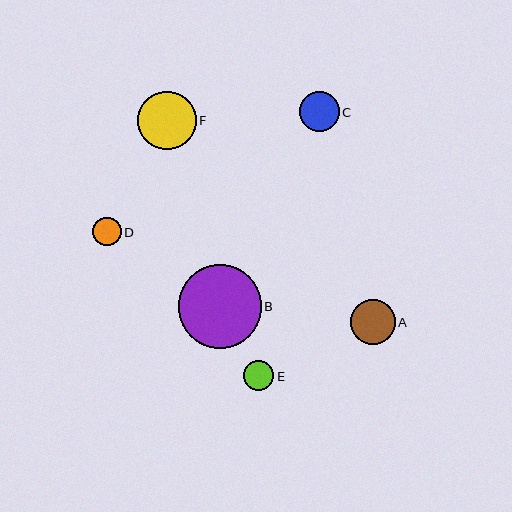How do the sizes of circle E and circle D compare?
Circle E and circle D are approximately the same size.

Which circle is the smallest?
Circle D is the smallest with a size of approximately 29 pixels.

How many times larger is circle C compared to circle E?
Circle C is approximately 1.3 times the size of circle E.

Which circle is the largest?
Circle B is the largest with a size of approximately 83 pixels.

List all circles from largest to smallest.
From largest to smallest: B, F, A, C, E, D.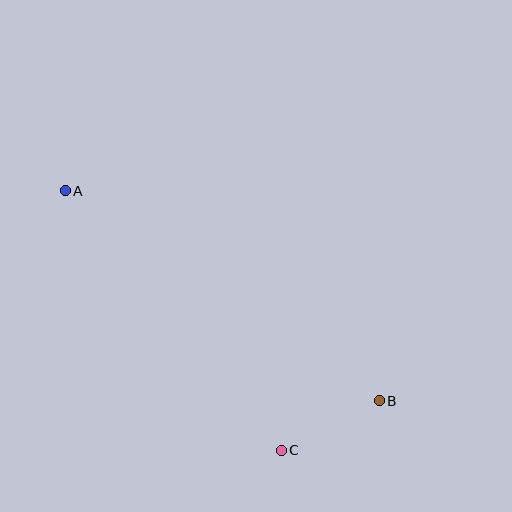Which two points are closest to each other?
Points B and C are closest to each other.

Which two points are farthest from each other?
Points A and B are farthest from each other.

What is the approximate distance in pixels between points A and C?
The distance between A and C is approximately 338 pixels.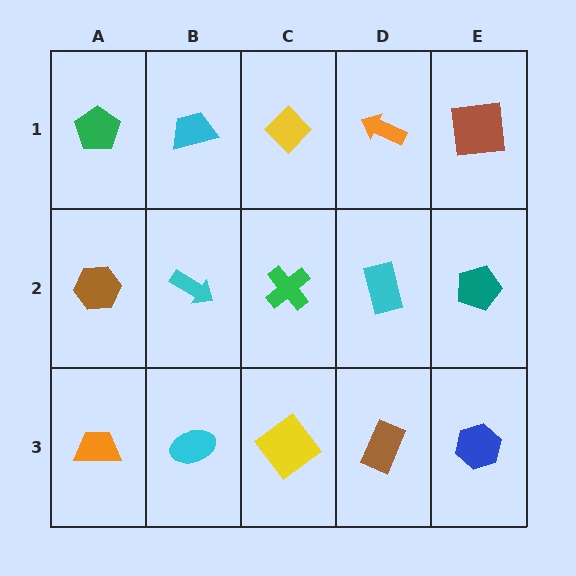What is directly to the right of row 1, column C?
An orange arrow.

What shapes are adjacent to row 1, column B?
A cyan arrow (row 2, column B), a green pentagon (row 1, column A), a yellow diamond (row 1, column C).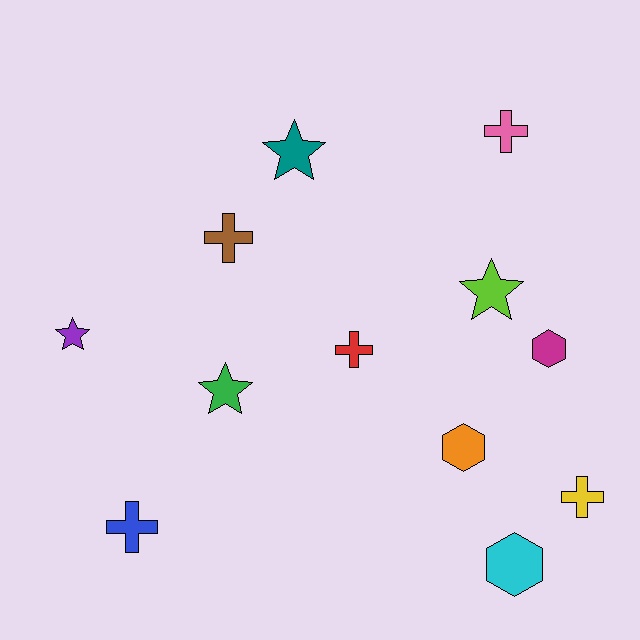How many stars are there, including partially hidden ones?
There are 4 stars.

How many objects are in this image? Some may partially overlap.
There are 12 objects.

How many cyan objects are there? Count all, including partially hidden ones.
There is 1 cyan object.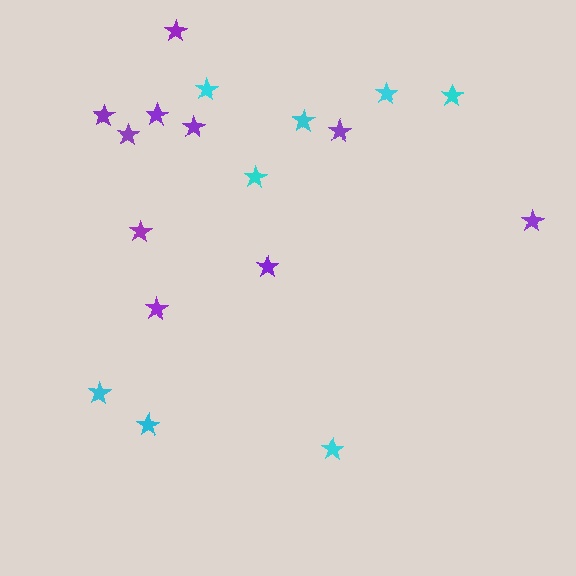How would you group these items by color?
There are 2 groups: one group of purple stars (10) and one group of cyan stars (8).